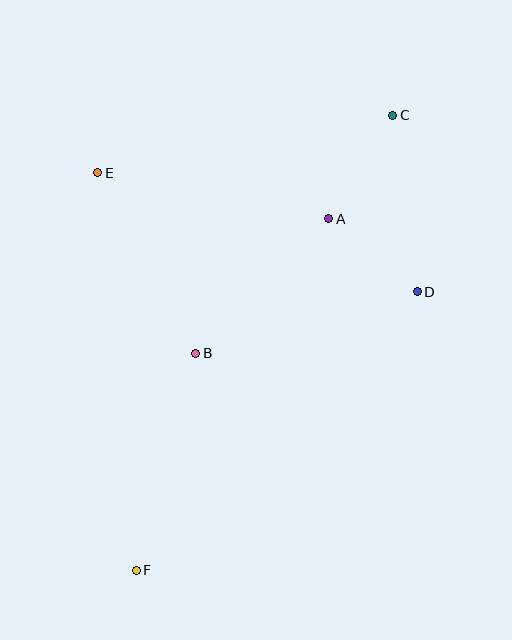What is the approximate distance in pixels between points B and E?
The distance between B and E is approximately 205 pixels.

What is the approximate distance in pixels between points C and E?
The distance between C and E is approximately 301 pixels.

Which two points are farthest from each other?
Points C and F are farthest from each other.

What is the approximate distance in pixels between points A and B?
The distance between A and B is approximately 189 pixels.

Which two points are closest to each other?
Points A and D are closest to each other.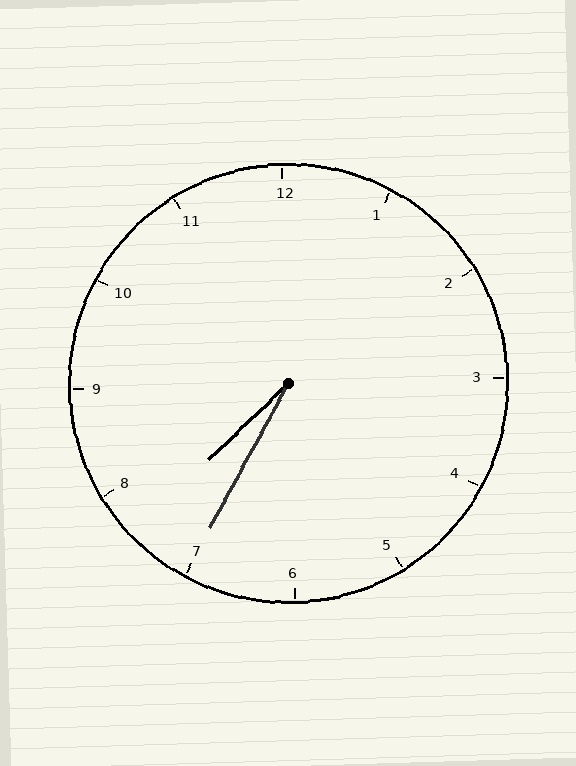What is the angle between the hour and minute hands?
Approximately 18 degrees.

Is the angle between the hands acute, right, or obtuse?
It is acute.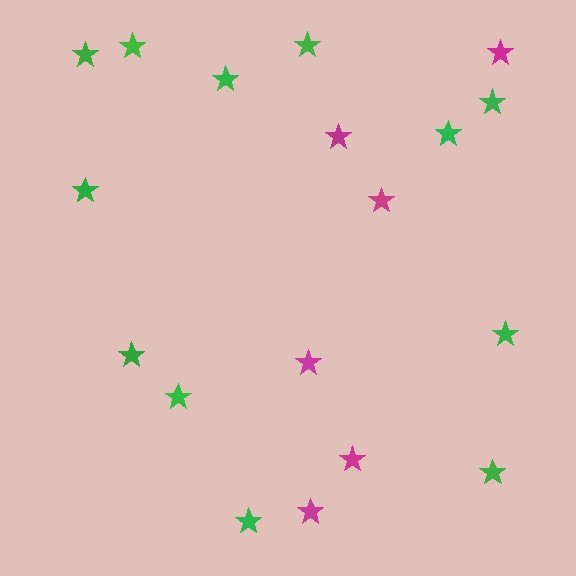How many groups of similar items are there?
There are 2 groups: one group of green stars (12) and one group of magenta stars (6).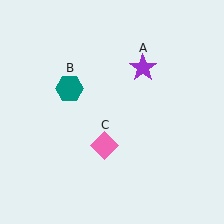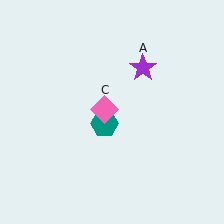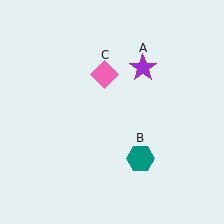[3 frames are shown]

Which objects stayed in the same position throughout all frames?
Purple star (object A) remained stationary.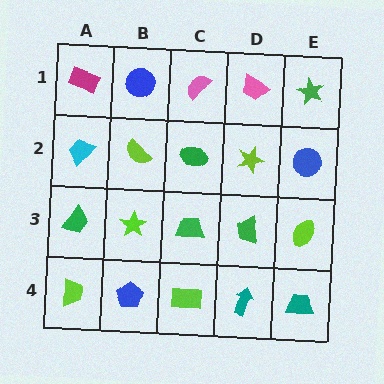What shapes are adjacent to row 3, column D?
A lime star (row 2, column D), a teal arrow (row 4, column D), a green trapezoid (row 3, column C), a lime ellipse (row 3, column E).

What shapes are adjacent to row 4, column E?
A lime ellipse (row 3, column E), a teal arrow (row 4, column D).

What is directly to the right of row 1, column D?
A green star.